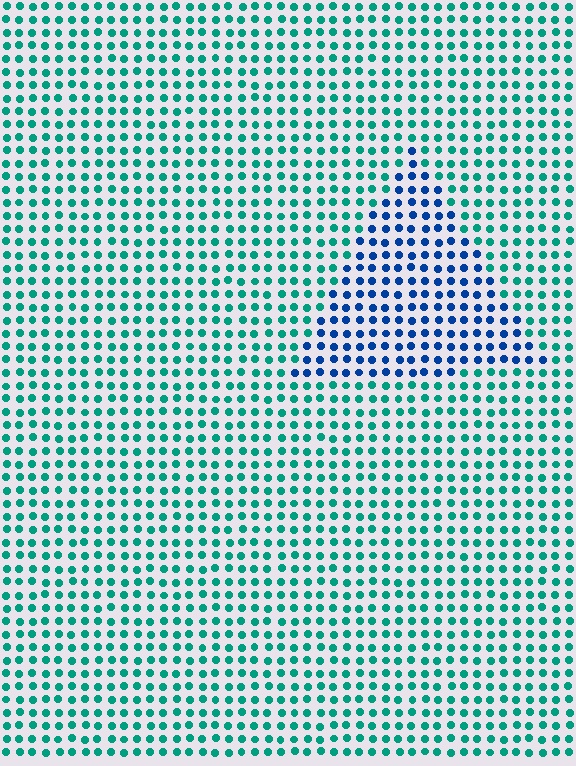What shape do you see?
I see a triangle.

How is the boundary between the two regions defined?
The boundary is defined purely by a slight shift in hue (about 49 degrees). Spacing, size, and orientation are identical on both sides.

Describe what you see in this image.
The image is filled with small teal elements in a uniform arrangement. A triangle-shaped region is visible where the elements are tinted to a slightly different hue, forming a subtle color boundary.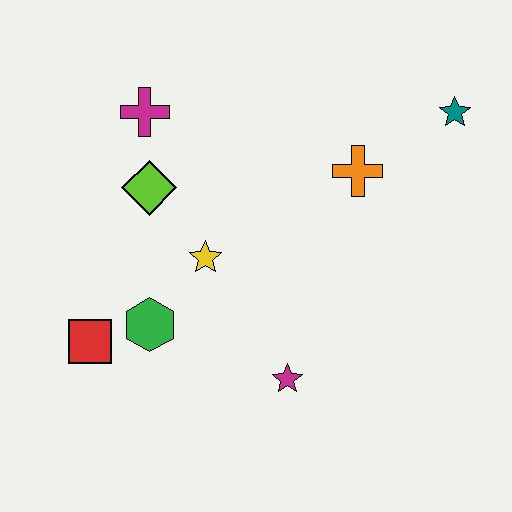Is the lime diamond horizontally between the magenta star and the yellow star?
No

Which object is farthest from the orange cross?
The red square is farthest from the orange cross.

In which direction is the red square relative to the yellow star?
The red square is to the left of the yellow star.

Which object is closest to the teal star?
The orange cross is closest to the teal star.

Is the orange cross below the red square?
No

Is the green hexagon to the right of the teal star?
No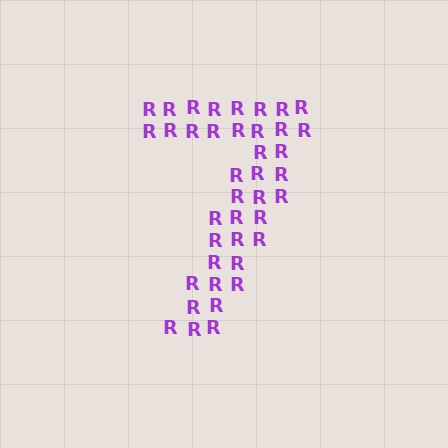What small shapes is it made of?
It is made of small letter R's.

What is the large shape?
The large shape is the digit 7.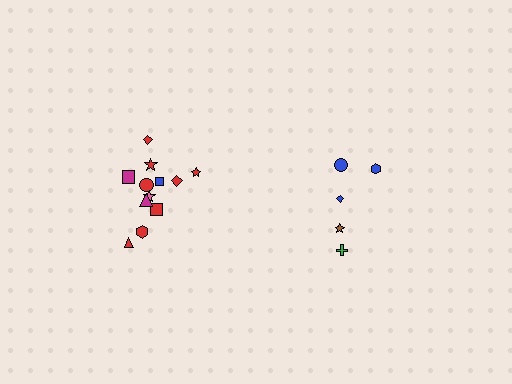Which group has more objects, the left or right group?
The left group.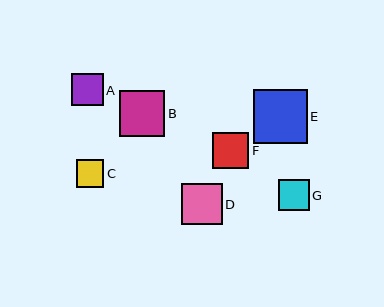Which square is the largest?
Square E is the largest with a size of approximately 54 pixels.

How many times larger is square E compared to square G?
Square E is approximately 1.7 times the size of square G.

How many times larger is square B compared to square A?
Square B is approximately 1.5 times the size of square A.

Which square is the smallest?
Square C is the smallest with a size of approximately 28 pixels.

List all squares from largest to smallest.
From largest to smallest: E, B, D, F, A, G, C.